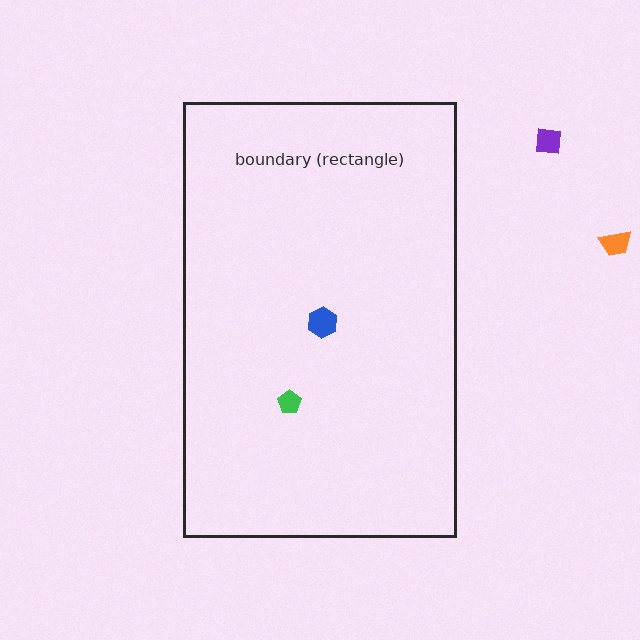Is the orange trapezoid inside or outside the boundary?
Outside.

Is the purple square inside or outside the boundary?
Outside.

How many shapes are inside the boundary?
2 inside, 2 outside.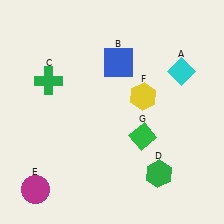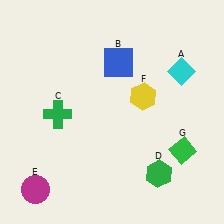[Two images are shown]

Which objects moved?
The objects that moved are: the green cross (C), the green diamond (G).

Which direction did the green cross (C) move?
The green cross (C) moved down.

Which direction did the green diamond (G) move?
The green diamond (G) moved right.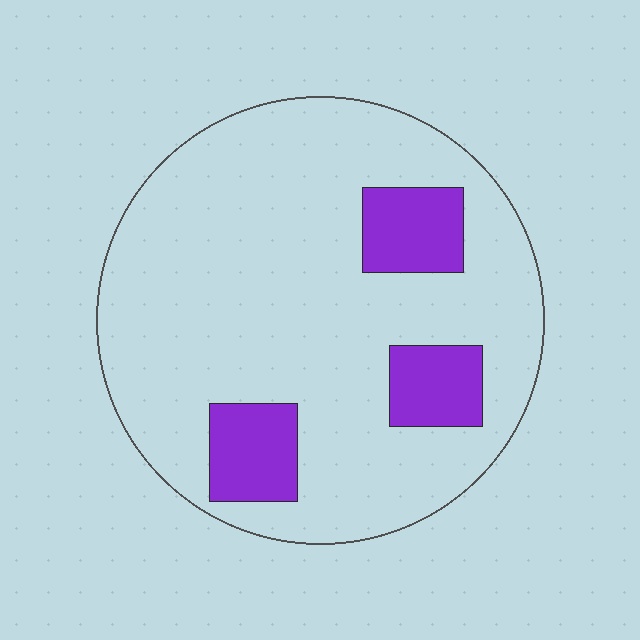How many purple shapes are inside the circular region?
3.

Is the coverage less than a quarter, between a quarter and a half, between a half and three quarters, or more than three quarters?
Less than a quarter.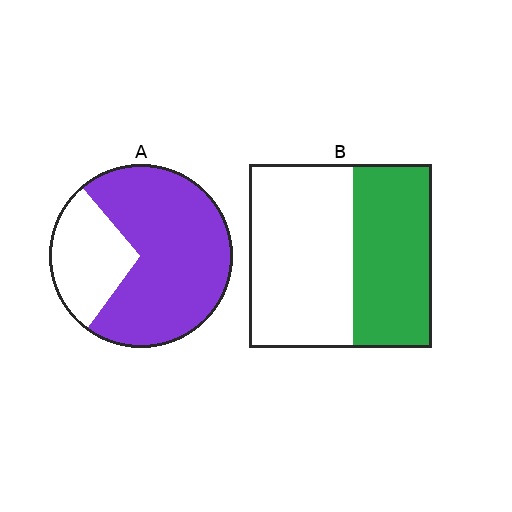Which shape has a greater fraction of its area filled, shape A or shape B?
Shape A.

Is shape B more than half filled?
No.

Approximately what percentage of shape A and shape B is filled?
A is approximately 70% and B is approximately 45%.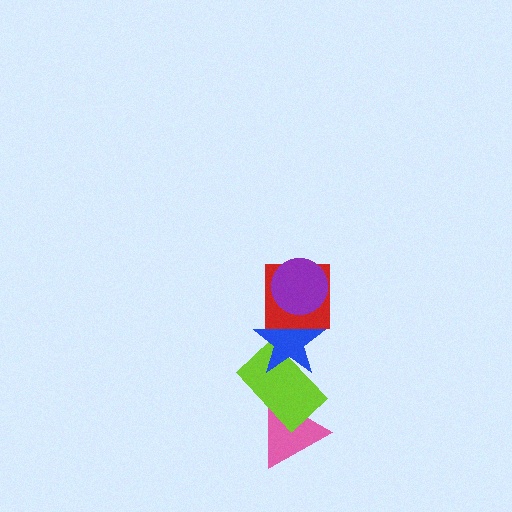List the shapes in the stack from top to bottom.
From top to bottom: the purple circle, the red square, the blue star, the lime rectangle, the pink triangle.